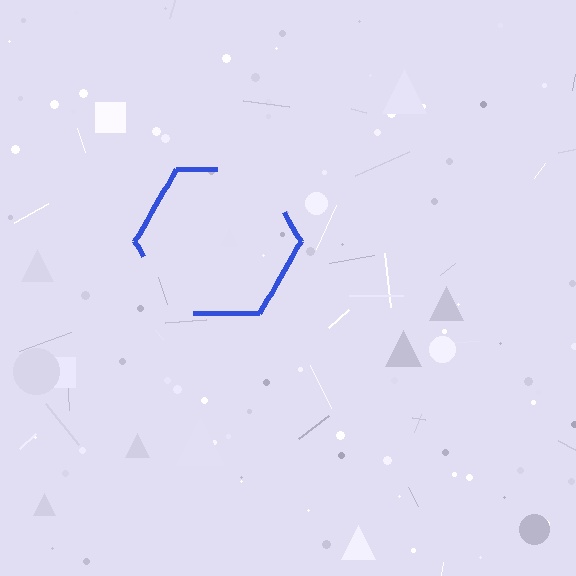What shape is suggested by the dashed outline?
The dashed outline suggests a hexagon.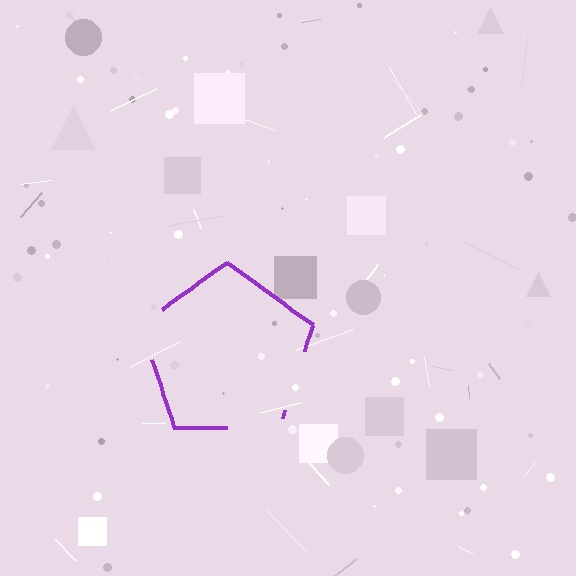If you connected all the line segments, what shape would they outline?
They would outline a pentagon.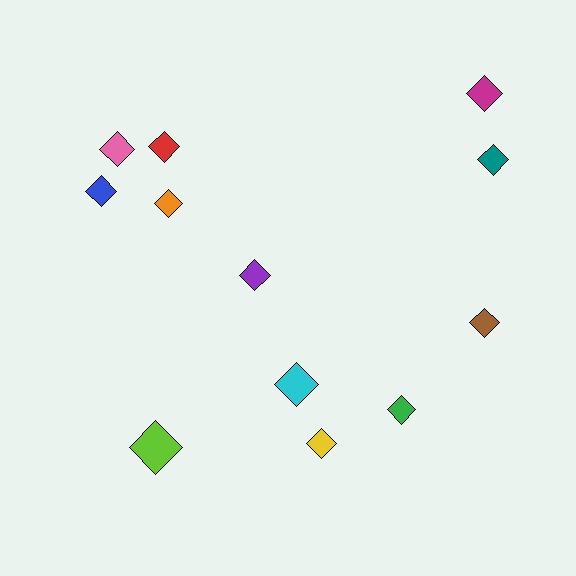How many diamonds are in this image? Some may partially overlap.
There are 12 diamonds.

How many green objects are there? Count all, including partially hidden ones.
There is 1 green object.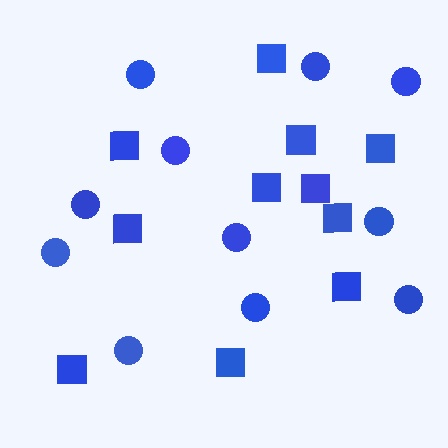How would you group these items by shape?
There are 2 groups: one group of squares (11) and one group of circles (11).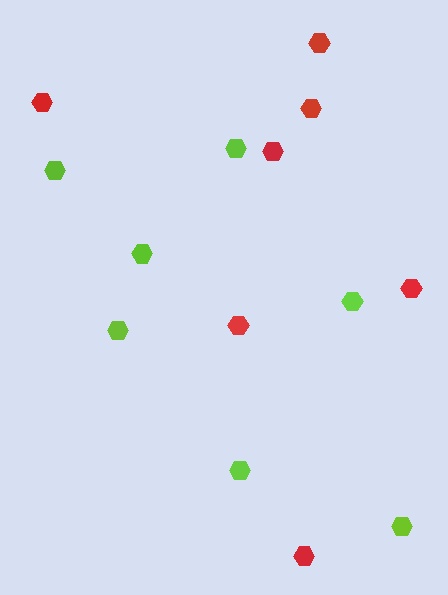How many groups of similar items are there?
There are 2 groups: one group of red hexagons (7) and one group of lime hexagons (7).